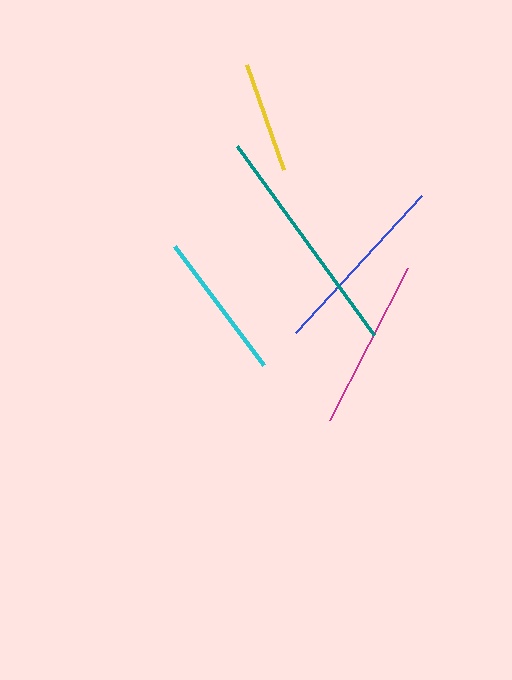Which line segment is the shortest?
The yellow line is the shortest at approximately 111 pixels.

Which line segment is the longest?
The teal line is the longest at approximately 234 pixels.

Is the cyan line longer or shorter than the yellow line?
The cyan line is longer than the yellow line.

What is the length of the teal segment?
The teal segment is approximately 234 pixels long.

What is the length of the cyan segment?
The cyan segment is approximately 148 pixels long.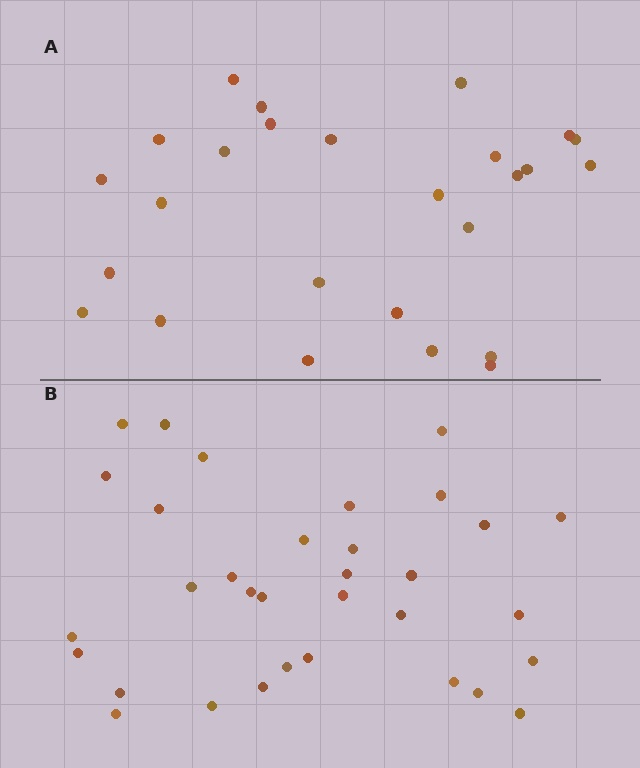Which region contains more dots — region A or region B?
Region B (the bottom region) has more dots.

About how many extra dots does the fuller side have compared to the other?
Region B has roughly 8 or so more dots than region A.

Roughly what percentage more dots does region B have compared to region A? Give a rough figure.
About 25% more.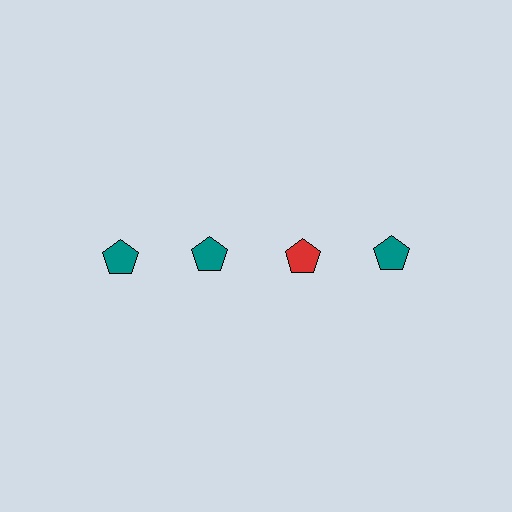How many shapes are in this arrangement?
There are 4 shapes arranged in a grid pattern.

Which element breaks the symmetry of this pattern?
The red pentagon in the top row, center column breaks the symmetry. All other shapes are teal pentagons.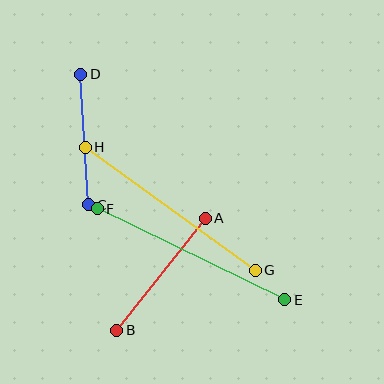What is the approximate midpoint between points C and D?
The midpoint is at approximately (85, 139) pixels.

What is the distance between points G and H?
The distance is approximately 210 pixels.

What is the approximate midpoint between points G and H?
The midpoint is at approximately (170, 209) pixels.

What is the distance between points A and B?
The distance is approximately 143 pixels.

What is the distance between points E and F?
The distance is approximately 208 pixels.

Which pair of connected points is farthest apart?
Points G and H are farthest apart.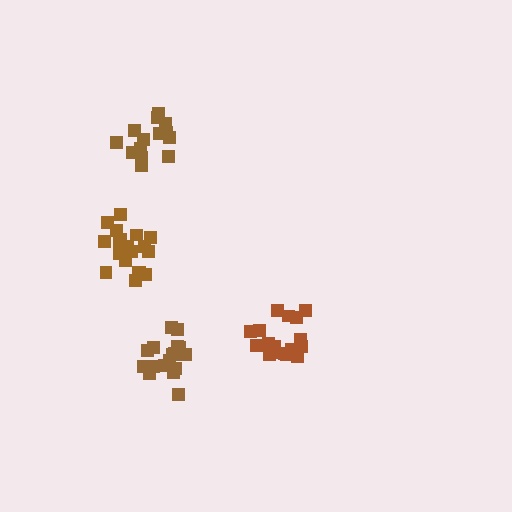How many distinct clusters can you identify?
There are 4 distinct clusters.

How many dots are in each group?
Group 1: 19 dots, Group 2: 18 dots, Group 3: 14 dots, Group 4: 17 dots (68 total).